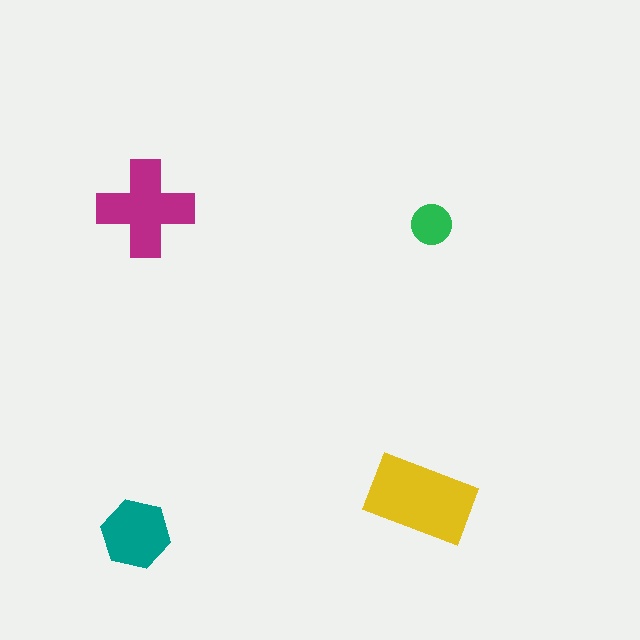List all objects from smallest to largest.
The green circle, the teal hexagon, the magenta cross, the yellow rectangle.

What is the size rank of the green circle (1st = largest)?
4th.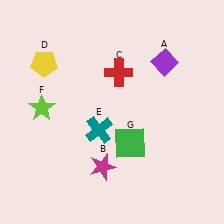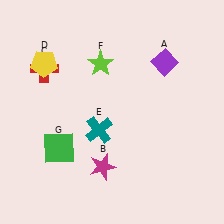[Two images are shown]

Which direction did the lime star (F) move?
The lime star (F) moved right.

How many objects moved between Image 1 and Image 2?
3 objects moved between the two images.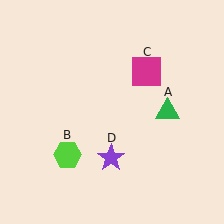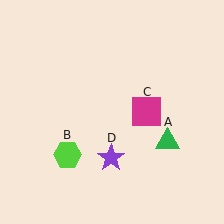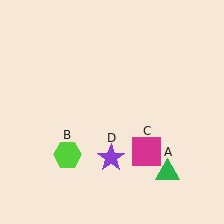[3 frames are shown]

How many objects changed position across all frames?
2 objects changed position: green triangle (object A), magenta square (object C).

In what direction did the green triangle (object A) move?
The green triangle (object A) moved down.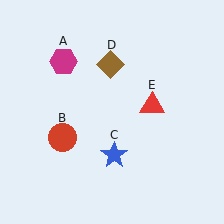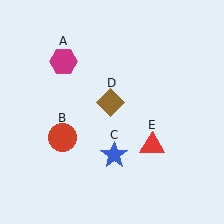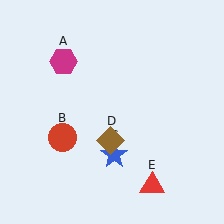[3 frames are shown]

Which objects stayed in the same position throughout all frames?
Magenta hexagon (object A) and red circle (object B) and blue star (object C) remained stationary.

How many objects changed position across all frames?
2 objects changed position: brown diamond (object D), red triangle (object E).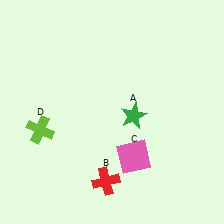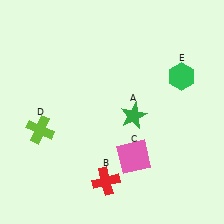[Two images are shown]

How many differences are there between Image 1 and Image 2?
There is 1 difference between the two images.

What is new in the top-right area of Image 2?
A green hexagon (E) was added in the top-right area of Image 2.